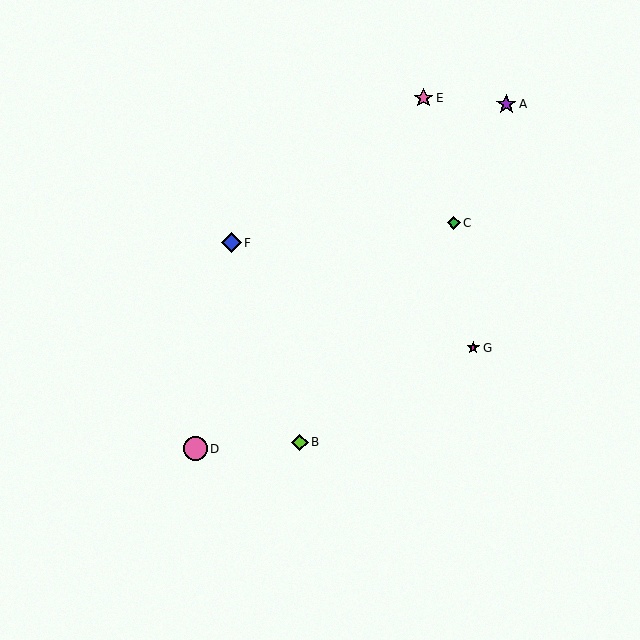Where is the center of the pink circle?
The center of the pink circle is at (195, 449).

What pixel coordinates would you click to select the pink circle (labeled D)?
Click at (195, 449) to select the pink circle D.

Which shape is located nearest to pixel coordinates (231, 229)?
The blue diamond (labeled F) at (231, 243) is nearest to that location.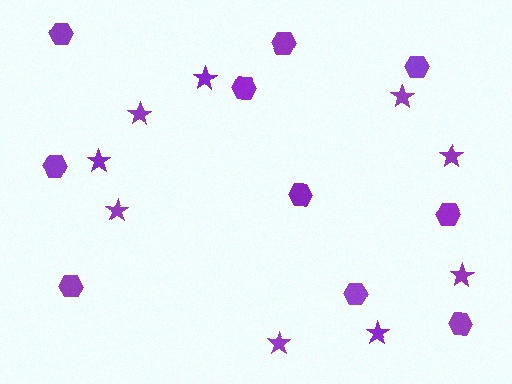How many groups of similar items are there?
There are 2 groups: one group of stars (9) and one group of hexagons (10).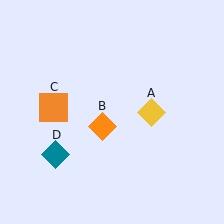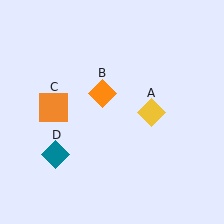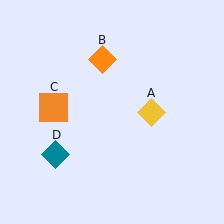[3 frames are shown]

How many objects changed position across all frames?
1 object changed position: orange diamond (object B).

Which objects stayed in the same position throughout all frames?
Yellow diamond (object A) and orange square (object C) and teal diamond (object D) remained stationary.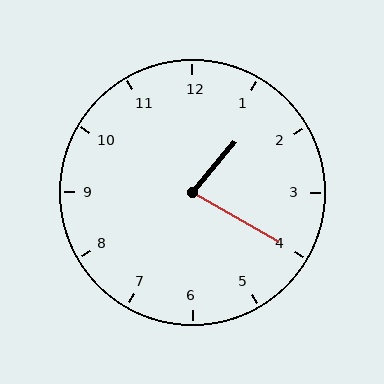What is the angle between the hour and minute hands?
Approximately 80 degrees.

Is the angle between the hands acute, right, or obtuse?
It is acute.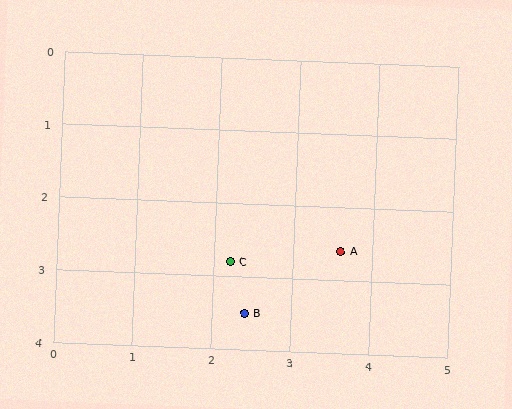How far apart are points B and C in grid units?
Points B and C are about 0.7 grid units apart.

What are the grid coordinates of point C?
Point C is at approximately (2.2, 2.8).